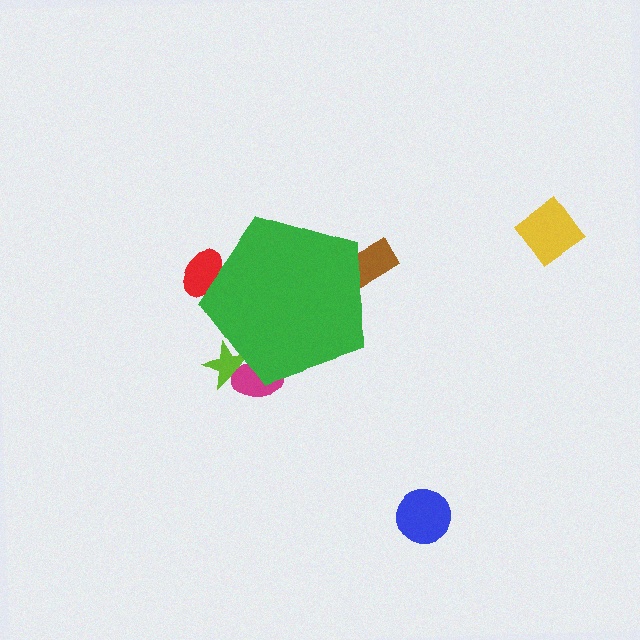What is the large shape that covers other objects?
A green pentagon.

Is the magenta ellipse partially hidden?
Yes, the magenta ellipse is partially hidden behind the green pentagon.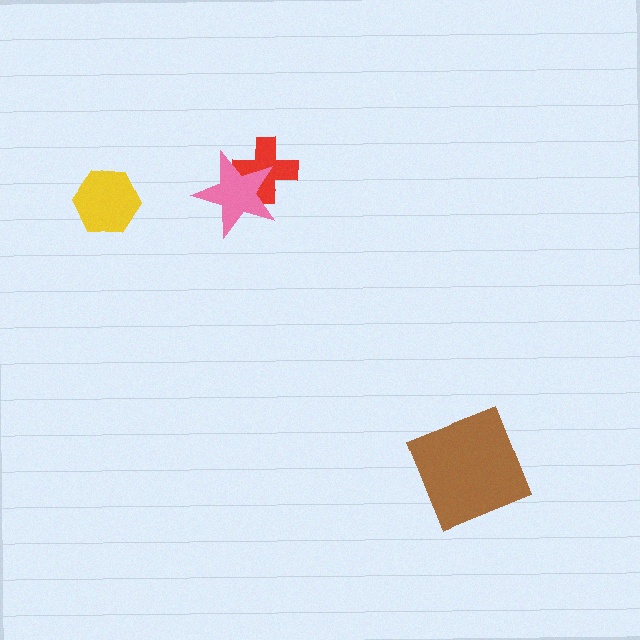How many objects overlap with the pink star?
1 object overlaps with the pink star.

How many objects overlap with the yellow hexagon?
0 objects overlap with the yellow hexagon.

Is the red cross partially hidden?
Yes, it is partially covered by another shape.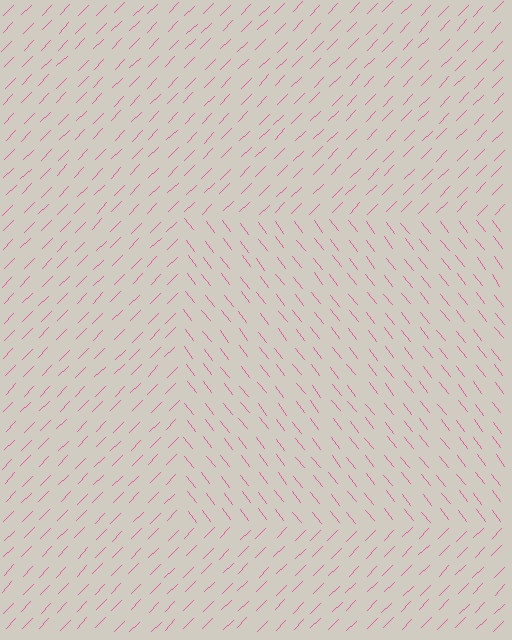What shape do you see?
I see a rectangle.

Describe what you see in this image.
The image is filled with small pink line segments. A rectangle region in the image has lines oriented differently from the surrounding lines, creating a visible texture boundary.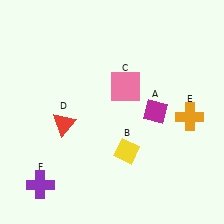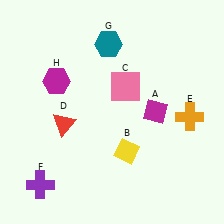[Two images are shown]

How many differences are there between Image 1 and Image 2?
There are 2 differences between the two images.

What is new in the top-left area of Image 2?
A magenta hexagon (H) was added in the top-left area of Image 2.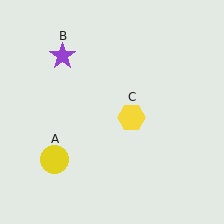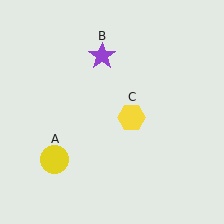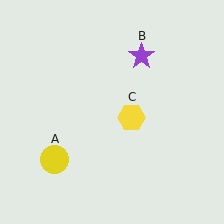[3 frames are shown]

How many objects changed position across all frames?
1 object changed position: purple star (object B).